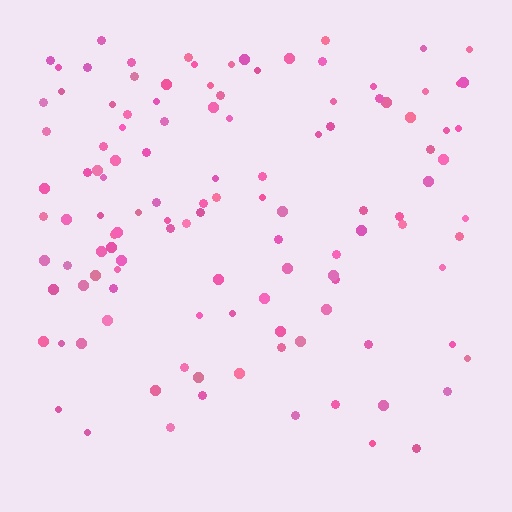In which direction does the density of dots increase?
From bottom to top, with the top side densest.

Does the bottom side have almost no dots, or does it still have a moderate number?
Still a moderate number, just noticeably fewer than the top.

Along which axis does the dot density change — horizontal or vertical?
Vertical.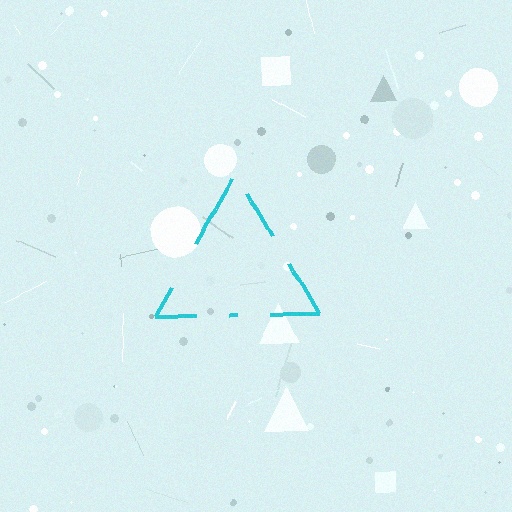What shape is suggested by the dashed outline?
The dashed outline suggests a triangle.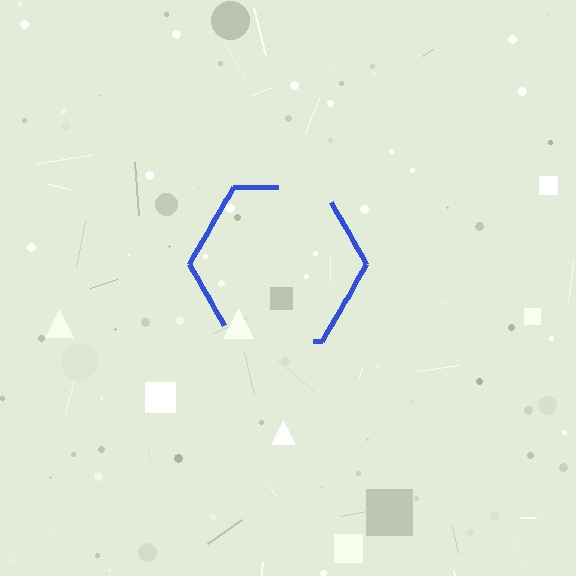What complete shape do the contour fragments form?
The contour fragments form a hexagon.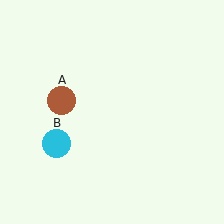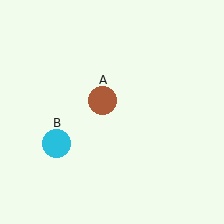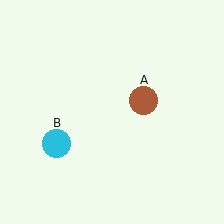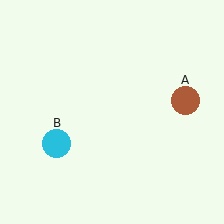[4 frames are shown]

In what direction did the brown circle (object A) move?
The brown circle (object A) moved right.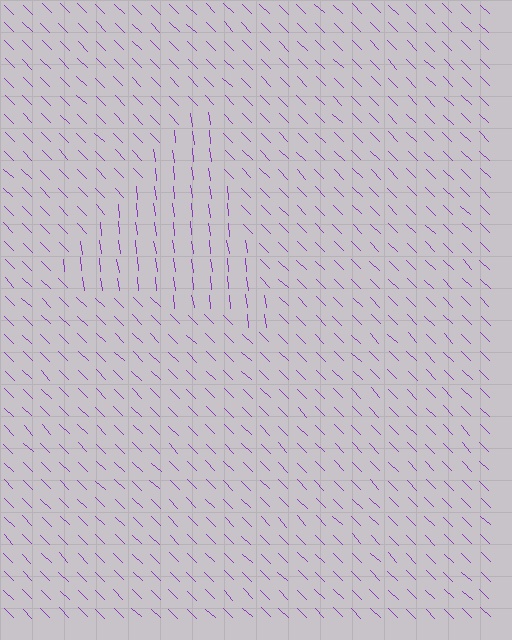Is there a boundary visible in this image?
Yes, there is a texture boundary formed by a change in line orientation.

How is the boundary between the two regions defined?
The boundary is defined purely by a change in line orientation (approximately 38 degrees difference). All lines are the same color and thickness.